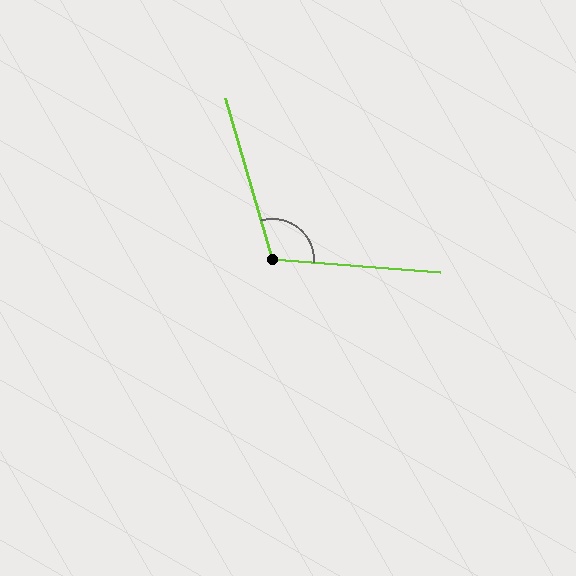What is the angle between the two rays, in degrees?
Approximately 110 degrees.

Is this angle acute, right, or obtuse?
It is obtuse.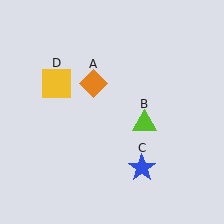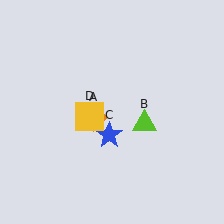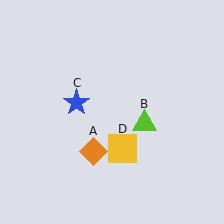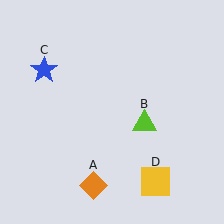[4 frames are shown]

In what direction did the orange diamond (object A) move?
The orange diamond (object A) moved down.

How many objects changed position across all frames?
3 objects changed position: orange diamond (object A), blue star (object C), yellow square (object D).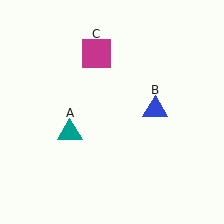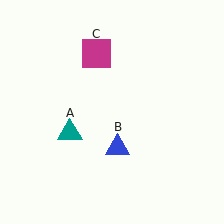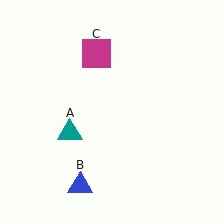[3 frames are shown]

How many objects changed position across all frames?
1 object changed position: blue triangle (object B).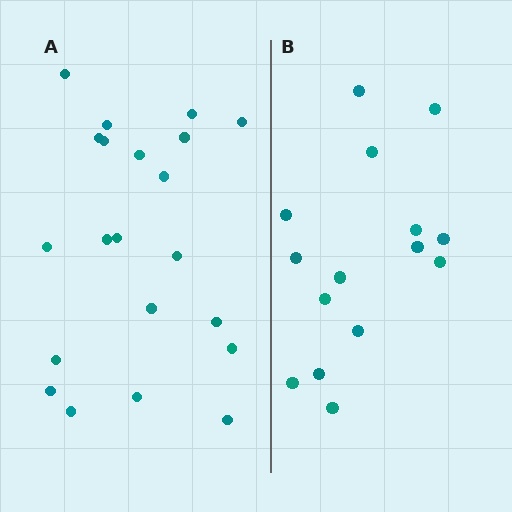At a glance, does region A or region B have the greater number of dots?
Region A (the left region) has more dots.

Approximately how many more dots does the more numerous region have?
Region A has about 6 more dots than region B.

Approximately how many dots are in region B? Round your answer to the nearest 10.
About 20 dots. (The exact count is 15, which rounds to 20.)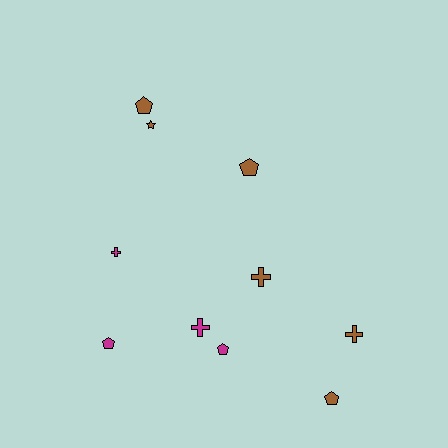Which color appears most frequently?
Brown, with 6 objects.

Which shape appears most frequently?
Pentagon, with 5 objects.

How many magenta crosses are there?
There are 2 magenta crosses.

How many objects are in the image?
There are 10 objects.